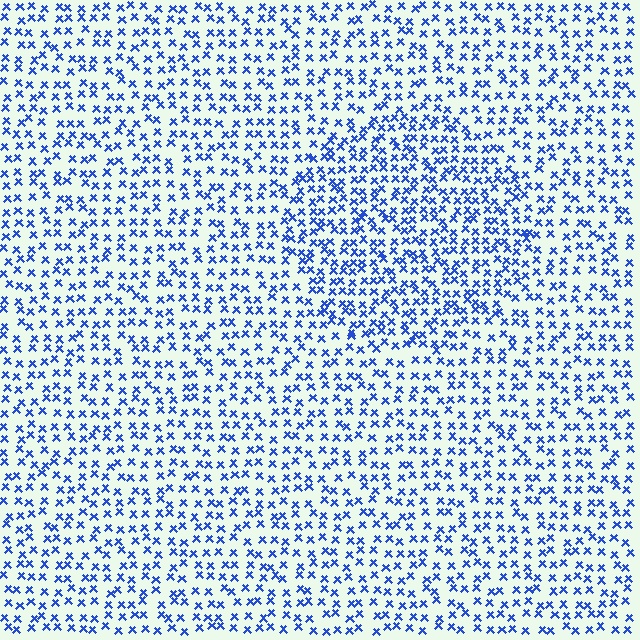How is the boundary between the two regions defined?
The boundary is defined by a change in element density (approximately 1.5x ratio). All elements are the same color, size, and shape.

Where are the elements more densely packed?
The elements are more densely packed inside the circle boundary.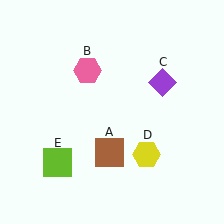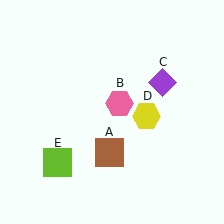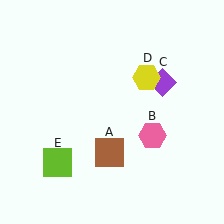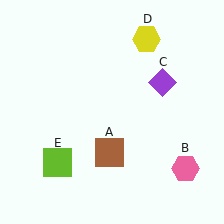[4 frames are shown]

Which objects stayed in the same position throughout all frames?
Brown square (object A) and purple diamond (object C) and lime square (object E) remained stationary.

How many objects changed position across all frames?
2 objects changed position: pink hexagon (object B), yellow hexagon (object D).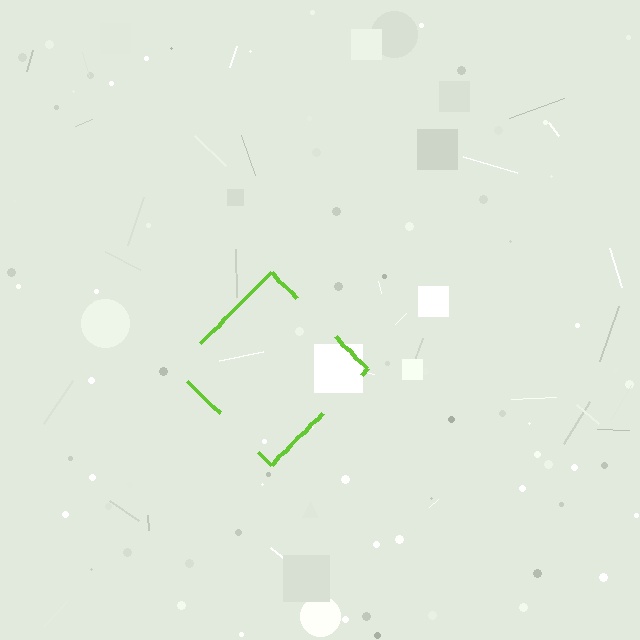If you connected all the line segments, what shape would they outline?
They would outline a diamond.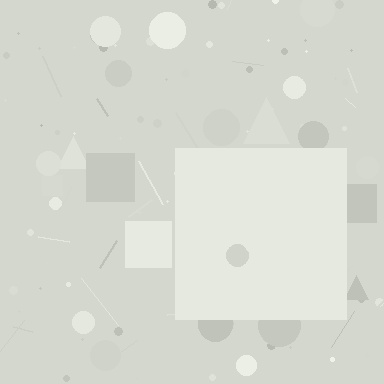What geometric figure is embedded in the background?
A square is embedded in the background.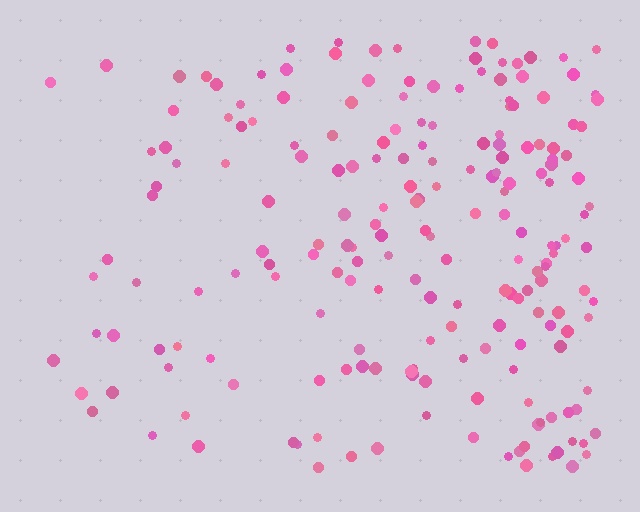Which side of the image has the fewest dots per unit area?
The left.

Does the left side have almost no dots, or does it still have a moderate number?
Still a moderate number, just noticeably fewer than the right.